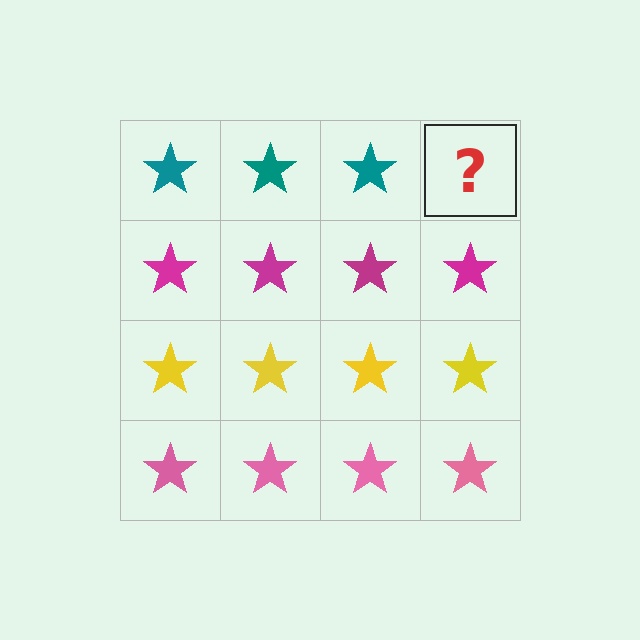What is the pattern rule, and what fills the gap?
The rule is that each row has a consistent color. The gap should be filled with a teal star.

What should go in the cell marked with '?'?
The missing cell should contain a teal star.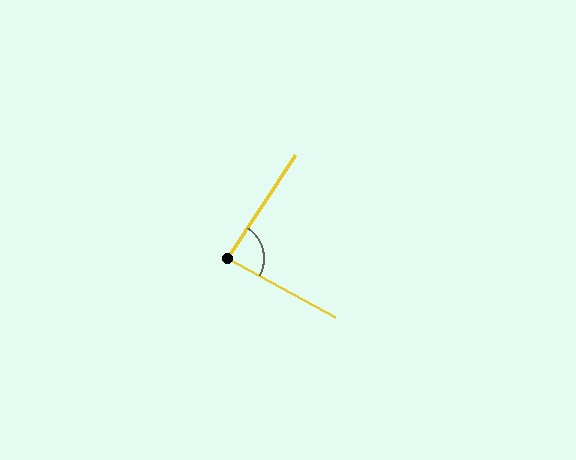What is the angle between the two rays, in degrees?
Approximately 85 degrees.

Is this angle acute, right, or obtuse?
It is approximately a right angle.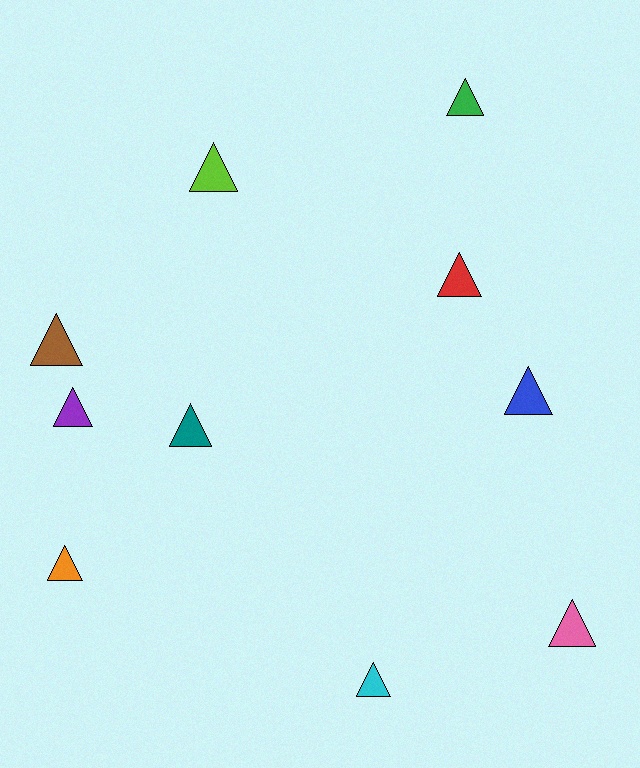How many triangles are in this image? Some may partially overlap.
There are 10 triangles.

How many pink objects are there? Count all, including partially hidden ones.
There is 1 pink object.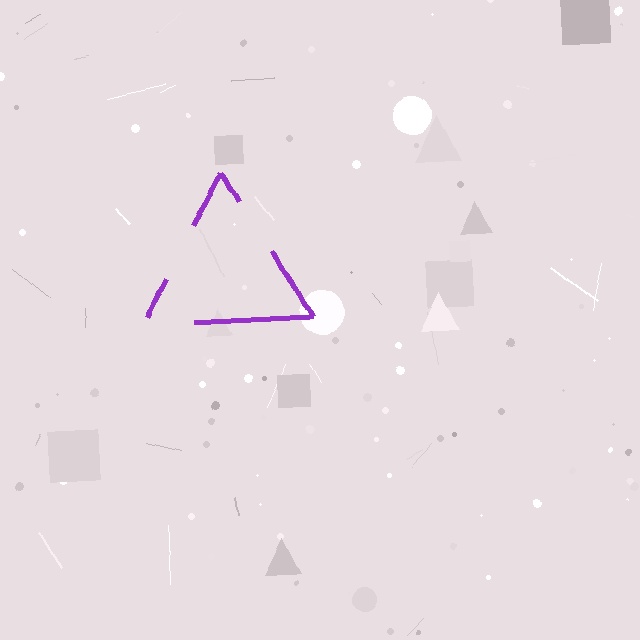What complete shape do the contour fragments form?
The contour fragments form a triangle.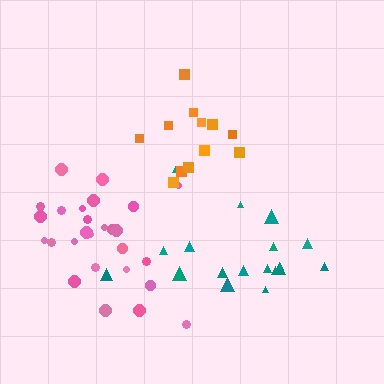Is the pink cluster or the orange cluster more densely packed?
Pink.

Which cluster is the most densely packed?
Pink.